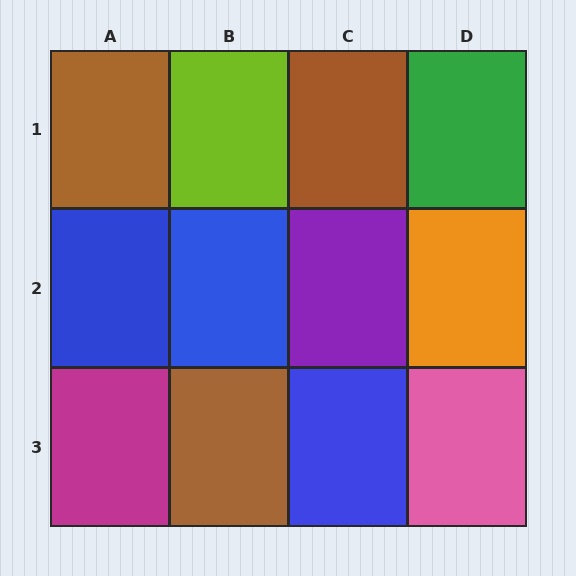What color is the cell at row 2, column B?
Blue.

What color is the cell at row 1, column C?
Brown.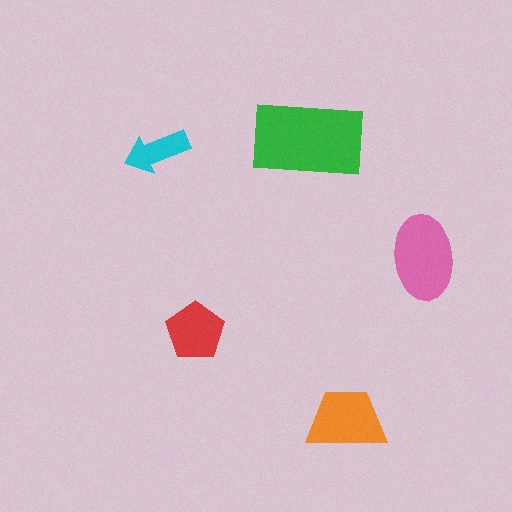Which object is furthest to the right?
The pink ellipse is rightmost.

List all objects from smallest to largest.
The cyan arrow, the red pentagon, the orange trapezoid, the pink ellipse, the green rectangle.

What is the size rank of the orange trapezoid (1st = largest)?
3rd.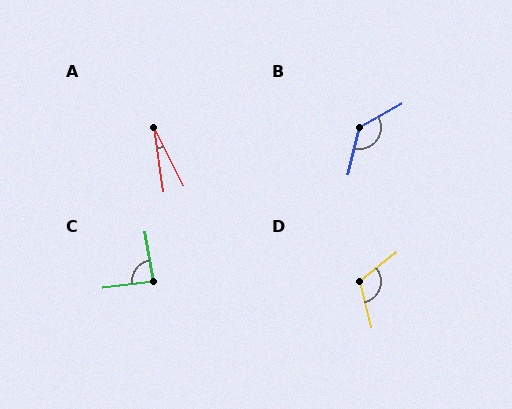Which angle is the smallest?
A, at approximately 19 degrees.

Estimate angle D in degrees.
Approximately 114 degrees.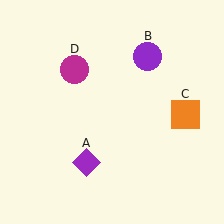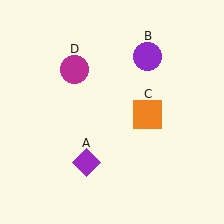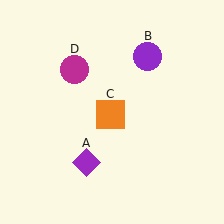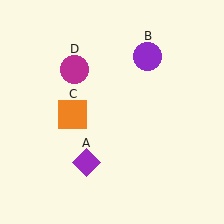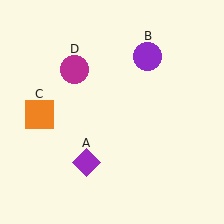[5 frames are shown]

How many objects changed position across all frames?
1 object changed position: orange square (object C).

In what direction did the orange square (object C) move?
The orange square (object C) moved left.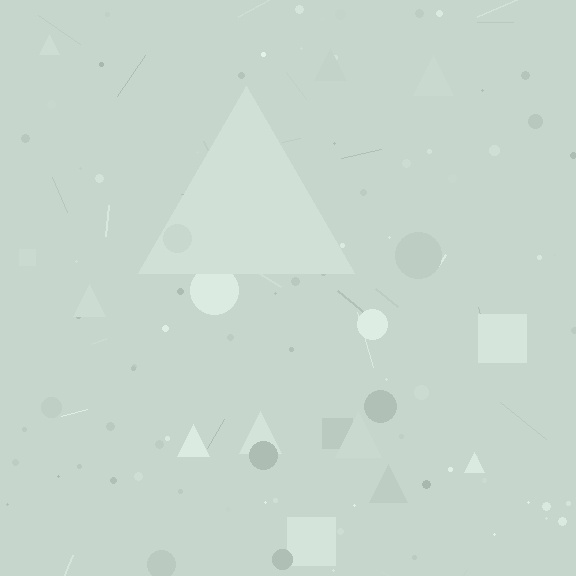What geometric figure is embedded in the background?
A triangle is embedded in the background.